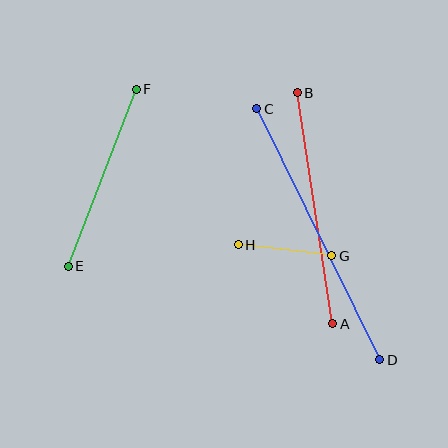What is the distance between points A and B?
The distance is approximately 234 pixels.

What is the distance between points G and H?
The distance is approximately 94 pixels.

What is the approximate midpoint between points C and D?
The midpoint is at approximately (318, 234) pixels.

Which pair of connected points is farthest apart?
Points C and D are farthest apart.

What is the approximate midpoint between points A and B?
The midpoint is at approximately (315, 208) pixels.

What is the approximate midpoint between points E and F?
The midpoint is at approximately (102, 178) pixels.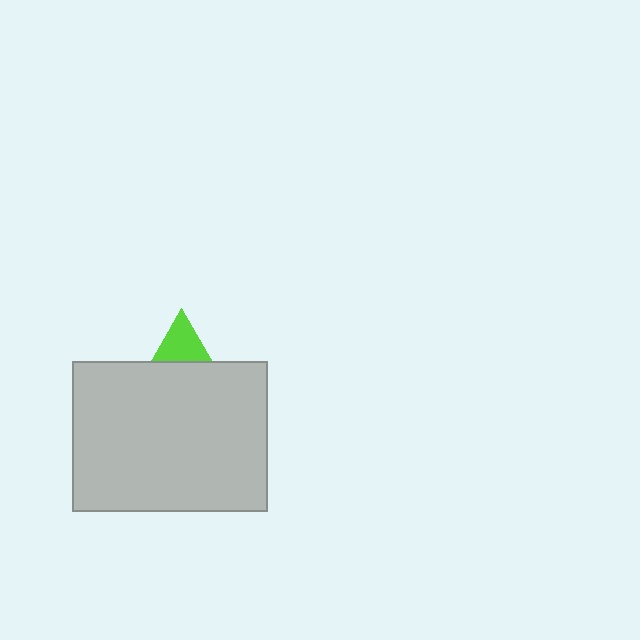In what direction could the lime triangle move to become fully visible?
The lime triangle could move up. That would shift it out from behind the light gray rectangle entirely.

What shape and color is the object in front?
The object in front is a light gray rectangle.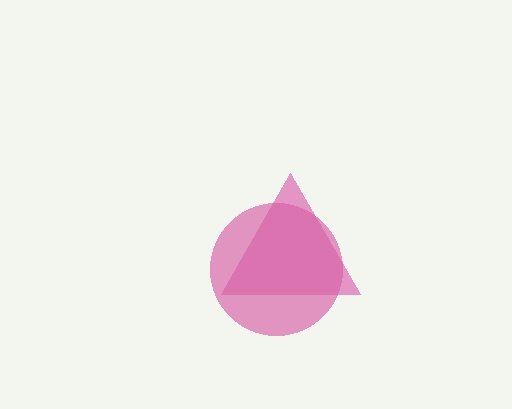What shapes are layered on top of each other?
The layered shapes are: a magenta triangle, a pink circle.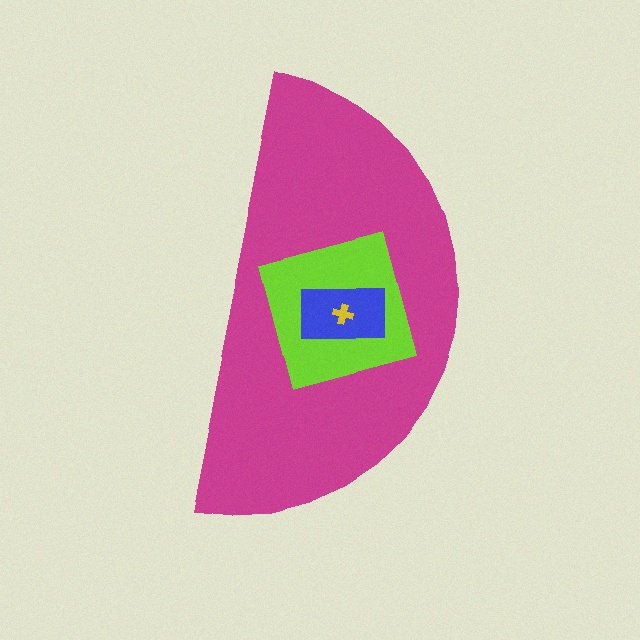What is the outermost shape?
The magenta semicircle.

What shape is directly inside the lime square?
The blue rectangle.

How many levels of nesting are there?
4.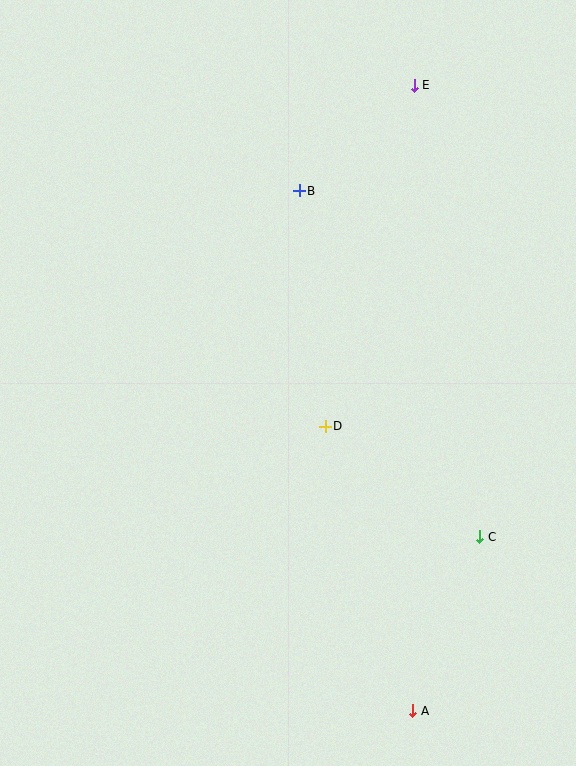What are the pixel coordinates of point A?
Point A is at (413, 711).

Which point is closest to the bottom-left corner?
Point A is closest to the bottom-left corner.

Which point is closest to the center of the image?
Point D at (325, 426) is closest to the center.